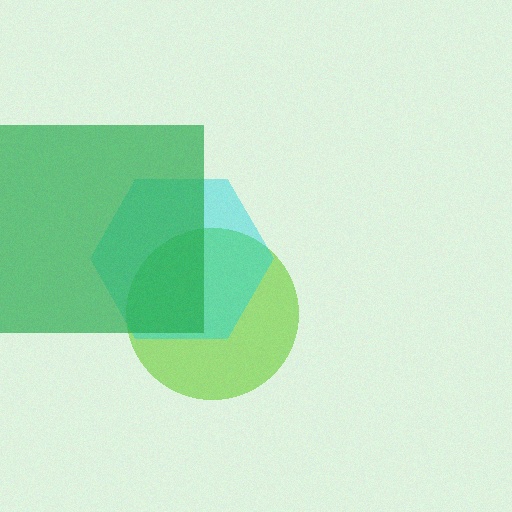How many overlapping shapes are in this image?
There are 3 overlapping shapes in the image.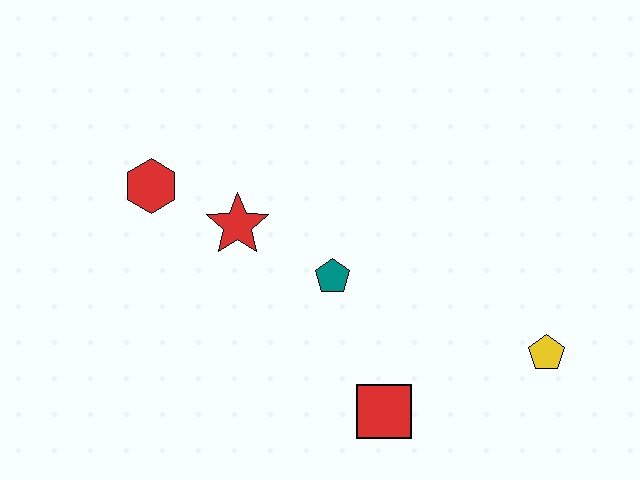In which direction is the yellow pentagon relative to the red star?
The yellow pentagon is to the right of the red star.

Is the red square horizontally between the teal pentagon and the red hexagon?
No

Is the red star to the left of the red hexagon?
No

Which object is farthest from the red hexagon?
The yellow pentagon is farthest from the red hexagon.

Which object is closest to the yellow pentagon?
The red square is closest to the yellow pentagon.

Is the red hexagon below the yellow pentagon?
No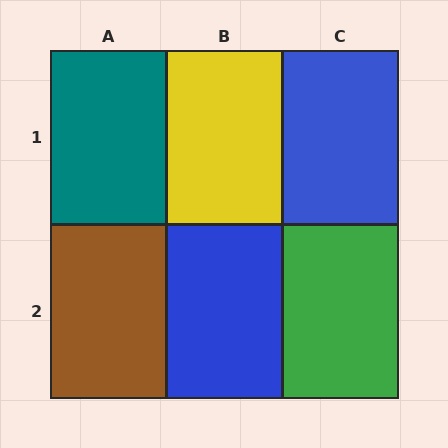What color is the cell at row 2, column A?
Brown.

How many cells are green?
1 cell is green.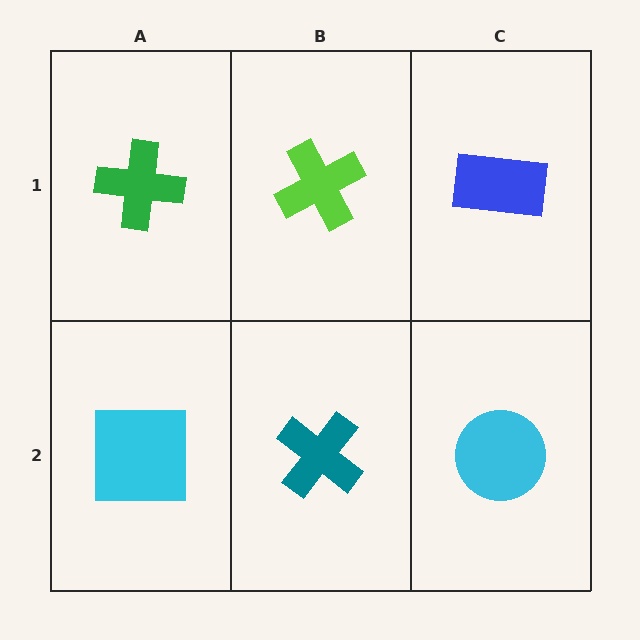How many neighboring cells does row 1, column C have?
2.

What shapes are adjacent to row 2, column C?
A blue rectangle (row 1, column C), a teal cross (row 2, column B).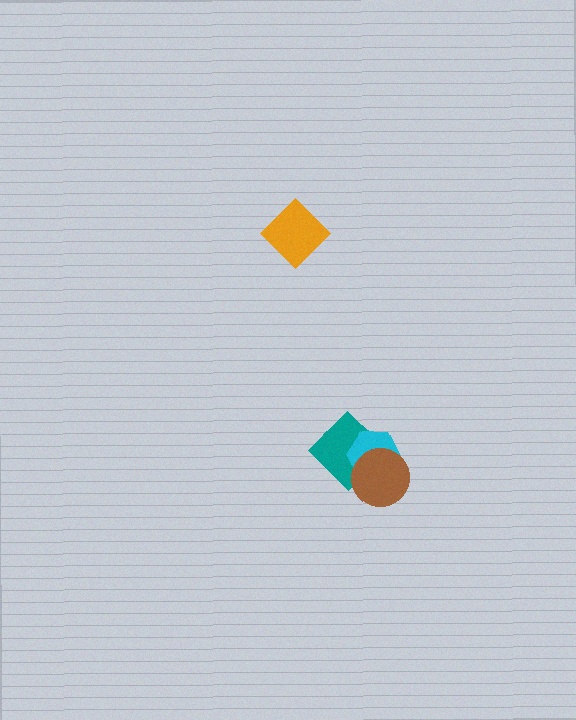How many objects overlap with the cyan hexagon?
2 objects overlap with the cyan hexagon.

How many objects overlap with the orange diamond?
0 objects overlap with the orange diamond.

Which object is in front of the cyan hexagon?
The brown circle is in front of the cyan hexagon.